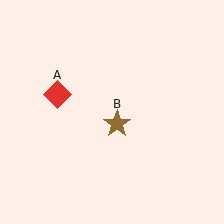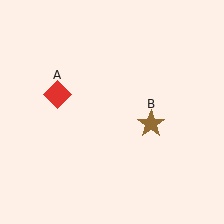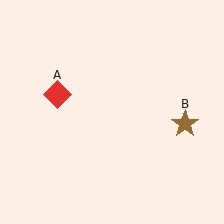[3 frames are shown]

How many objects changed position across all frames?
1 object changed position: brown star (object B).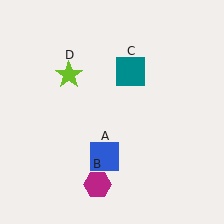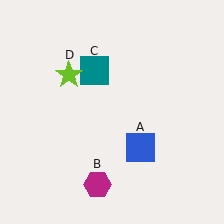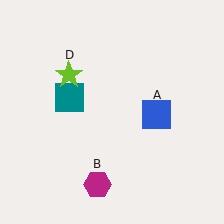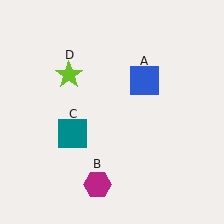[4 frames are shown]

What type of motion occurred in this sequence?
The blue square (object A), teal square (object C) rotated counterclockwise around the center of the scene.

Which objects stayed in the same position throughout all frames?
Magenta hexagon (object B) and lime star (object D) remained stationary.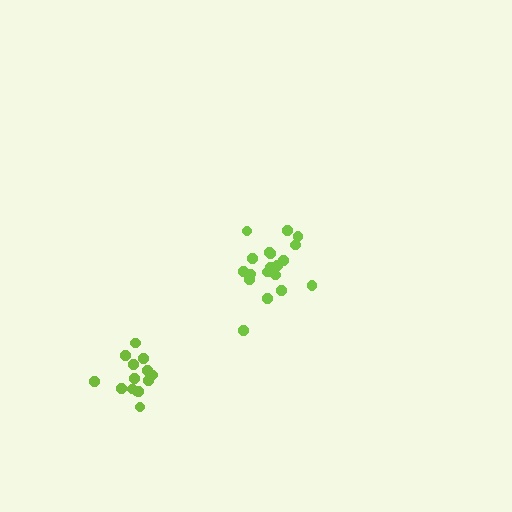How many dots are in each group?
Group 1: 19 dots, Group 2: 14 dots (33 total).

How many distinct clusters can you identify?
There are 2 distinct clusters.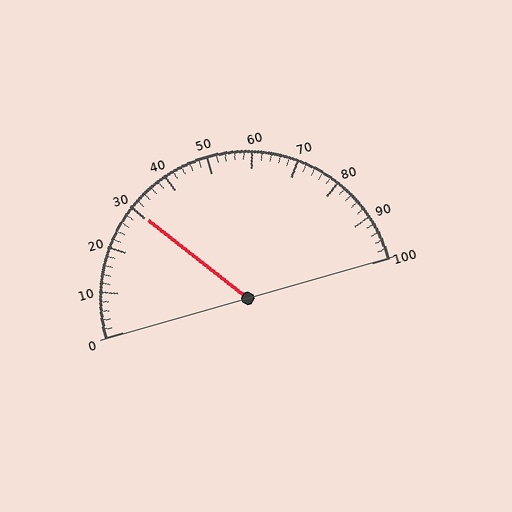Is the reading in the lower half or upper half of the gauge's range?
The reading is in the lower half of the range (0 to 100).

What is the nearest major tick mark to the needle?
The nearest major tick mark is 30.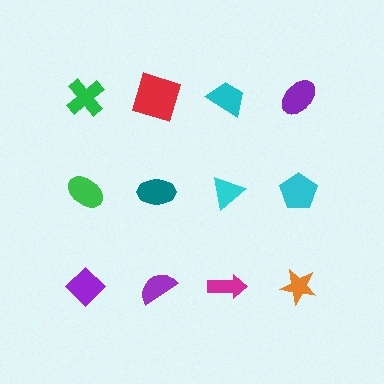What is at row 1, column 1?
A green cross.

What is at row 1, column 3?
A cyan trapezoid.